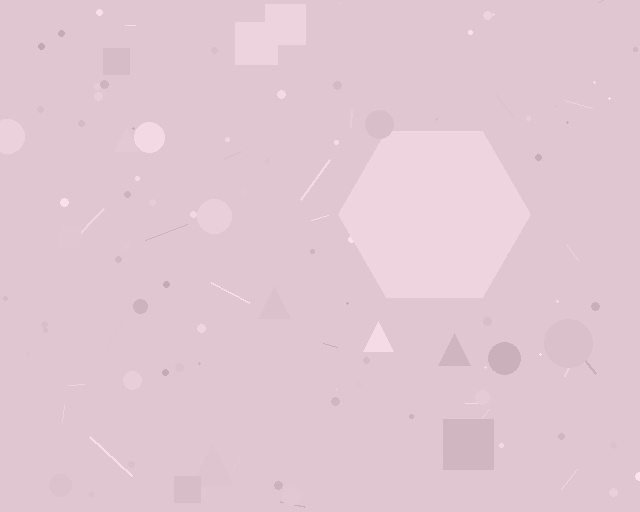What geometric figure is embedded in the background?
A hexagon is embedded in the background.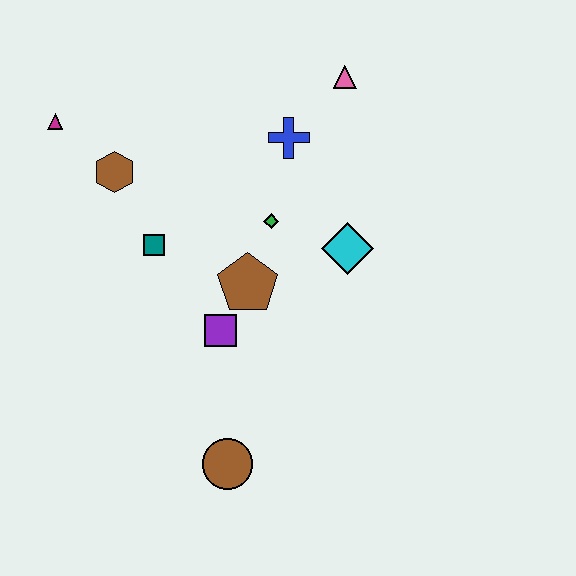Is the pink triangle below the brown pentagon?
No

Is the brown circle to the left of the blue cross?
Yes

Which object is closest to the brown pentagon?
The purple square is closest to the brown pentagon.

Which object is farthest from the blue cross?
The brown circle is farthest from the blue cross.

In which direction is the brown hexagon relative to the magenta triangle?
The brown hexagon is to the right of the magenta triangle.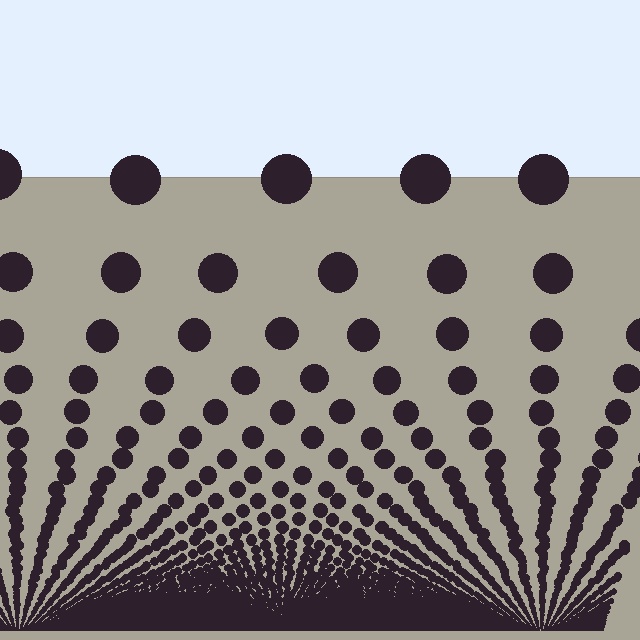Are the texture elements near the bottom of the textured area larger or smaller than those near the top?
Smaller. The gradient is inverted — elements near the bottom are smaller and denser.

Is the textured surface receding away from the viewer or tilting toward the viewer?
The surface appears to tilt toward the viewer. Texture elements get larger and sparser toward the top.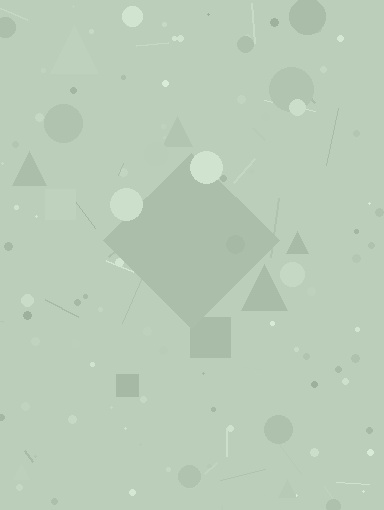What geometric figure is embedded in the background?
A diamond is embedded in the background.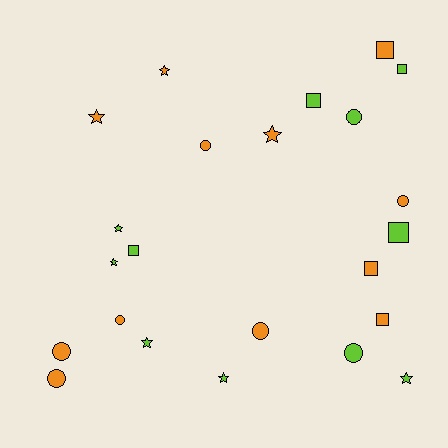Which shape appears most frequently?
Star, with 8 objects.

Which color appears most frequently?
Orange, with 12 objects.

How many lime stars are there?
There are 5 lime stars.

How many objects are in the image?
There are 23 objects.